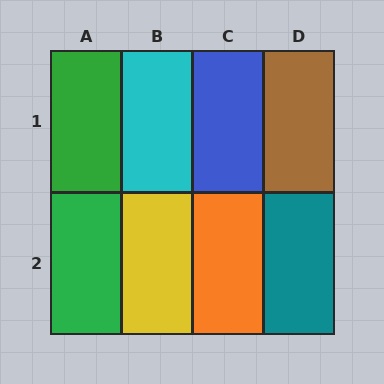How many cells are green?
2 cells are green.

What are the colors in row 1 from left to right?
Green, cyan, blue, brown.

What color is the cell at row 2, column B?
Yellow.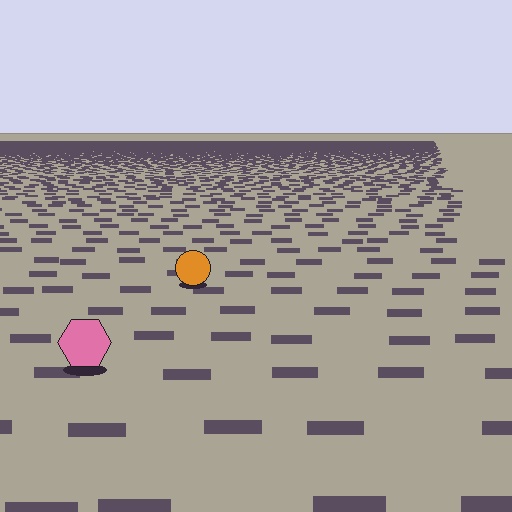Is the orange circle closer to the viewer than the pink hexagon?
No. The pink hexagon is closer — you can tell from the texture gradient: the ground texture is coarser near it.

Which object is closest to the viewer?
The pink hexagon is closest. The texture marks near it are larger and more spread out.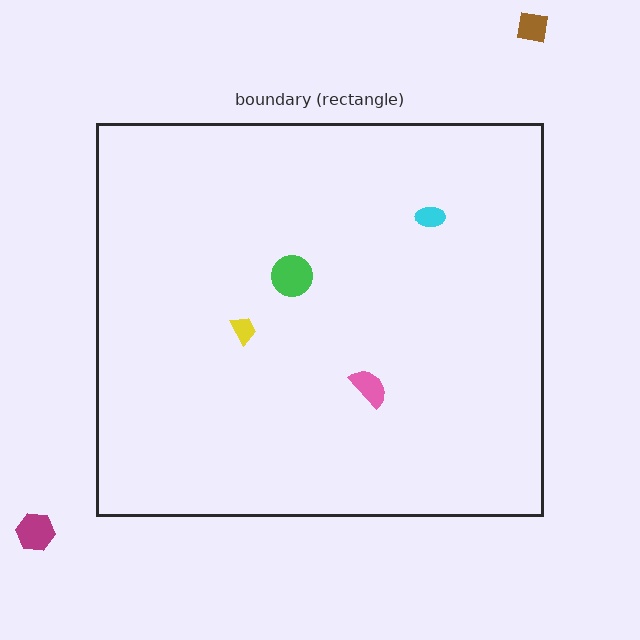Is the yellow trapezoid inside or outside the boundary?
Inside.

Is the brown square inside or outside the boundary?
Outside.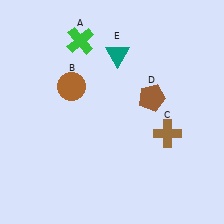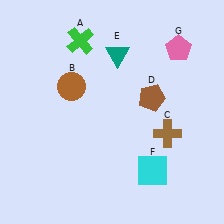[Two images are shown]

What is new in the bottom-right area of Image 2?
A cyan square (F) was added in the bottom-right area of Image 2.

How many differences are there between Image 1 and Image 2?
There are 2 differences between the two images.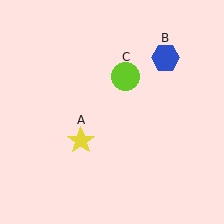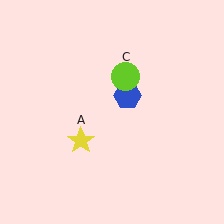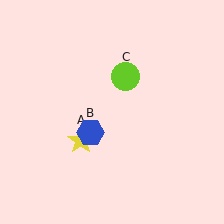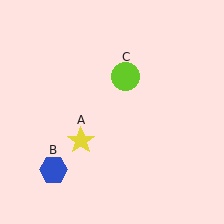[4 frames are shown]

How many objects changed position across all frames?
1 object changed position: blue hexagon (object B).